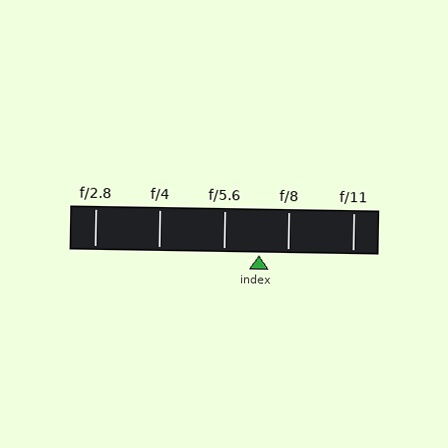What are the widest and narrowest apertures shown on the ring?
The widest aperture shown is f/2.8 and the narrowest is f/11.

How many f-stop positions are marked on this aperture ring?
There are 5 f-stop positions marked.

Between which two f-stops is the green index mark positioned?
The index mark is between f/5.6 and f/8.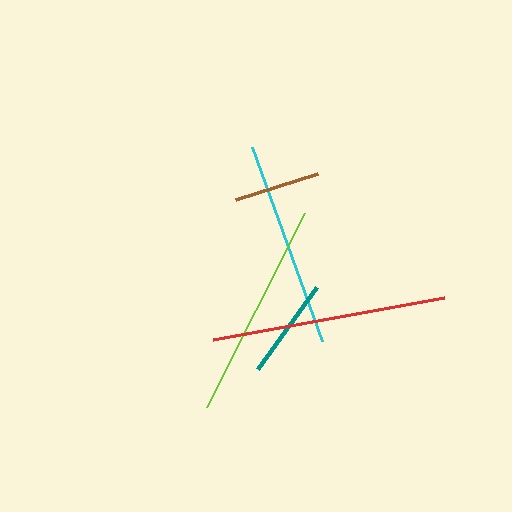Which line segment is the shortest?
The brown line is the shortest at approximately 87 pixels.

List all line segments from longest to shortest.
From longest to shortest: red, lime, cyan, teal, brown.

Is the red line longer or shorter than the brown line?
The red line is longer than the brown line.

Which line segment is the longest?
The red line is the longest at approximately 234 pixels.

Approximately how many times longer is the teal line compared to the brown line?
The teal line is approximately 1.2 times the length of the brown line.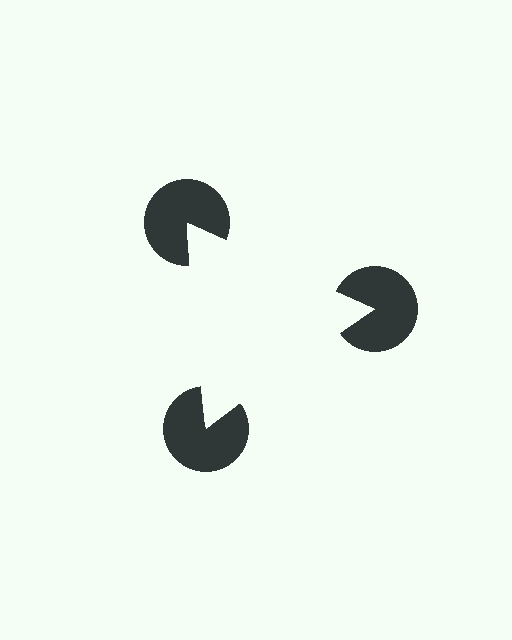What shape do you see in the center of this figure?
An illusory triangle — its edges are inferred from the aligned wedge cuts in the pac-man discs, not physically drawn.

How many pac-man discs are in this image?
There are 3 — one at each vertex of the illusory triangle.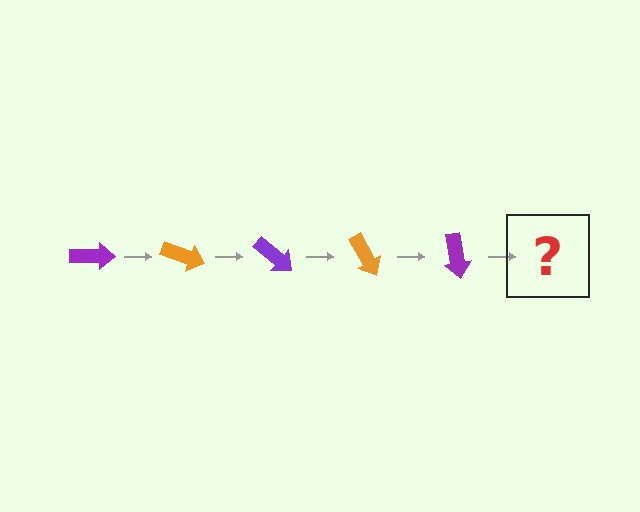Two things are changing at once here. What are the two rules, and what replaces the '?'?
The two rules are that it rotates 20 degrees each step and the color cycles through purple and orange. The '?' should be an orange arrow, rotated 100 degrees from the start.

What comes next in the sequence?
The next element should be an orange arrow, rotated 100 degrees from the start.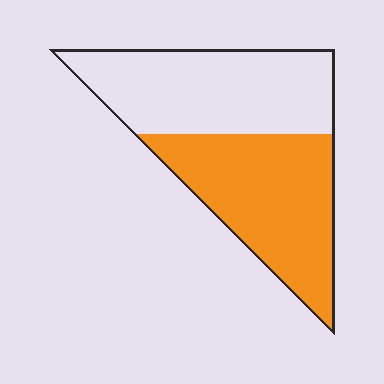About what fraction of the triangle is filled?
About one half (1/2).